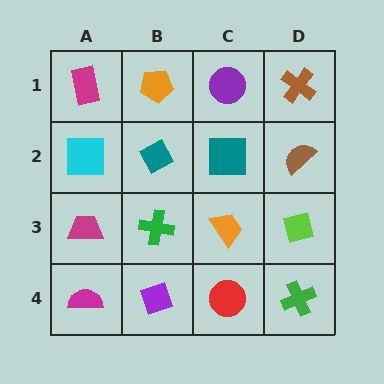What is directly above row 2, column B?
An orange pentagon.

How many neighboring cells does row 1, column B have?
3.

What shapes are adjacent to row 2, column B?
An orange pentagon (row 1, column B), a green cross (row 3, column B), a cyan square (row 2, column A), a teal square (row 2, column C).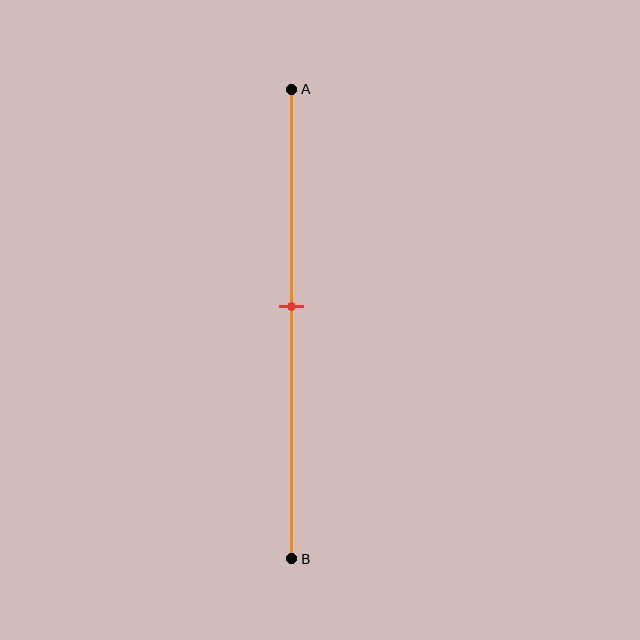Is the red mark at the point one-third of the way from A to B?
No, the mark is at about 45% from A, not at the 33% one-third point.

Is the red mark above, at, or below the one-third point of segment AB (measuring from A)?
The red mark is below the one-third point of segment AB.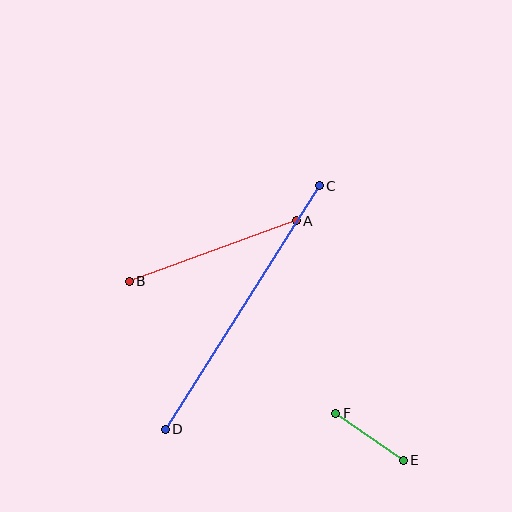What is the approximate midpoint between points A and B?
The midpoint is at approximately (213, 251) pixels.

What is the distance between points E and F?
The distance is approximately 82 pixels.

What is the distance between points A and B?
The distance is approximately 178 pixels.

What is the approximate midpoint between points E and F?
The midpoint is at approximately (370, 437) pixels.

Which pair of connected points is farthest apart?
Points C and D are farthest apart.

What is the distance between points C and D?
The distance is approximately 288 pixels.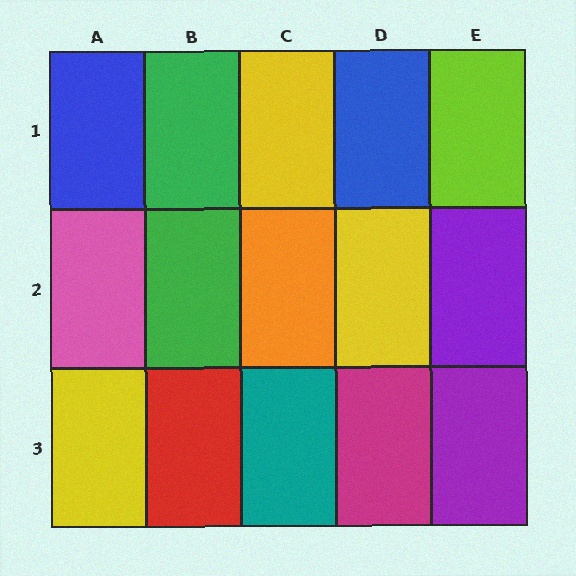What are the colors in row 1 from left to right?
Blue, green, yellow, blue, lime.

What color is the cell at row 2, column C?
Orange.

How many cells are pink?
1 cell is pink.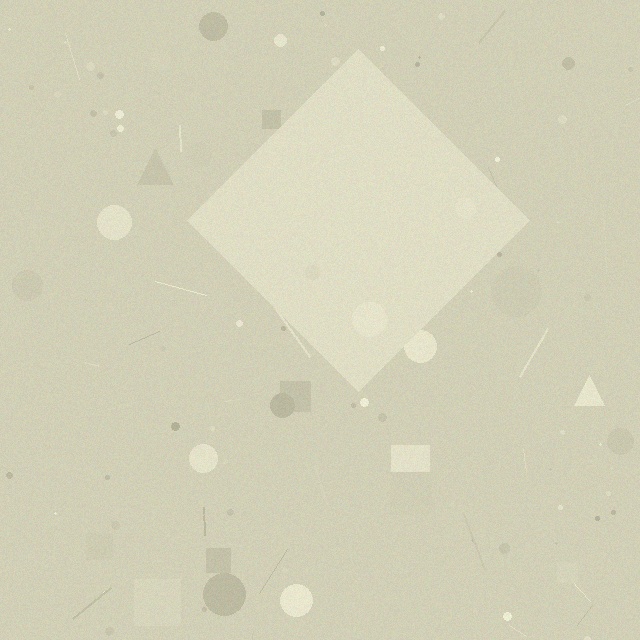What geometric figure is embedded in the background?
A diamond is embedded in the background.